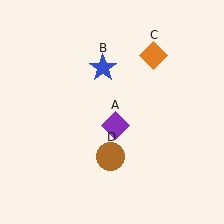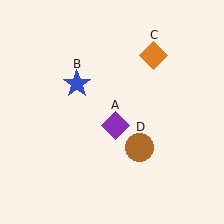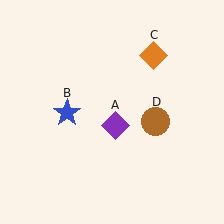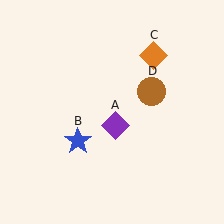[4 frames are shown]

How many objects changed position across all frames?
2 objects changed position: blue star (object B), brown circle (object D).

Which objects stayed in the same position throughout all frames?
Purple diamond (object A) and orange diamond (object C) remained stationary.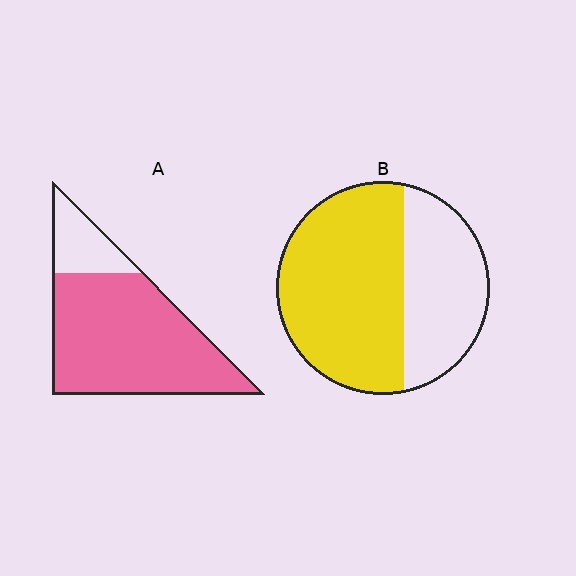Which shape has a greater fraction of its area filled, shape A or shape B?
Shape A.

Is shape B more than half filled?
Yes.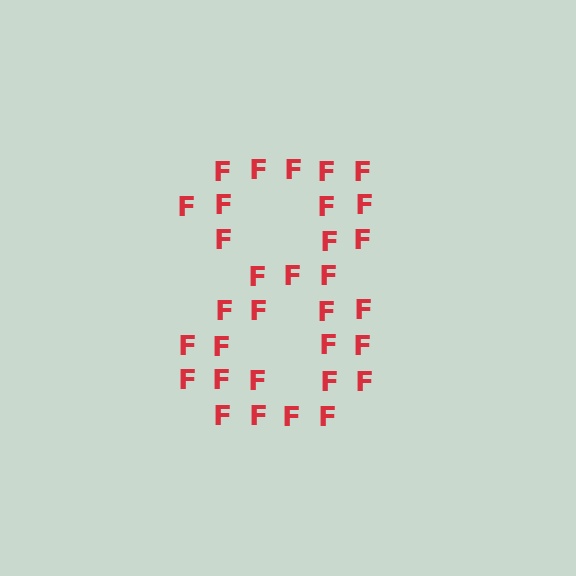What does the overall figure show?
The overall figure shows the digit 8.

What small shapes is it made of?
It is made of small letter F's.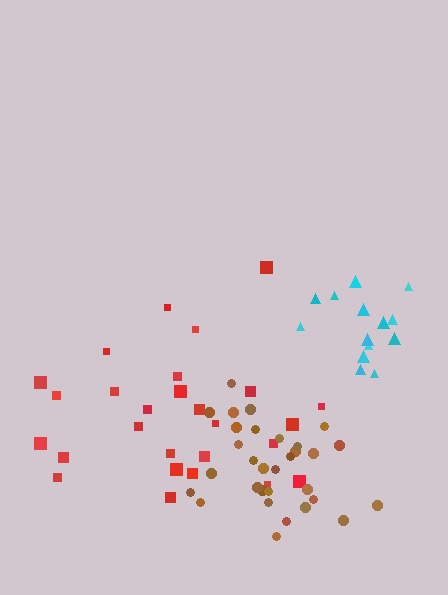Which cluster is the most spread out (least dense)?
Cyan.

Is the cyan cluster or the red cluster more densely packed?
Red.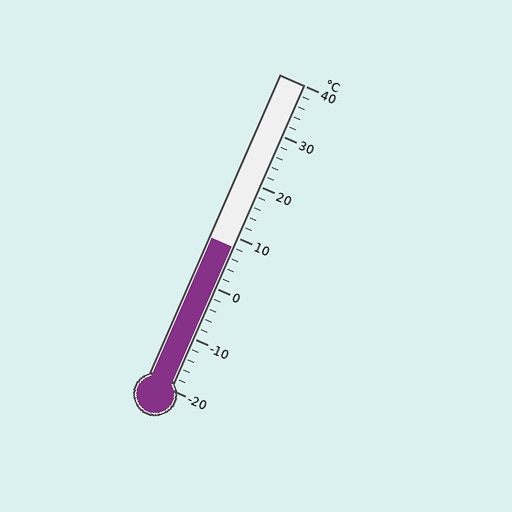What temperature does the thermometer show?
The thermometer shows approximately 8°C.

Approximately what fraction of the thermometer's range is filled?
The thermometer is filled to approximately 45% of its range.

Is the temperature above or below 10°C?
The temperature is below 10°C.